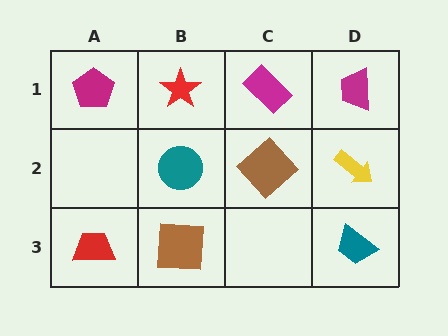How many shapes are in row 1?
4 shapes.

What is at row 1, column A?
A magenta pentagon.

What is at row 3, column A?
A red trapezoid.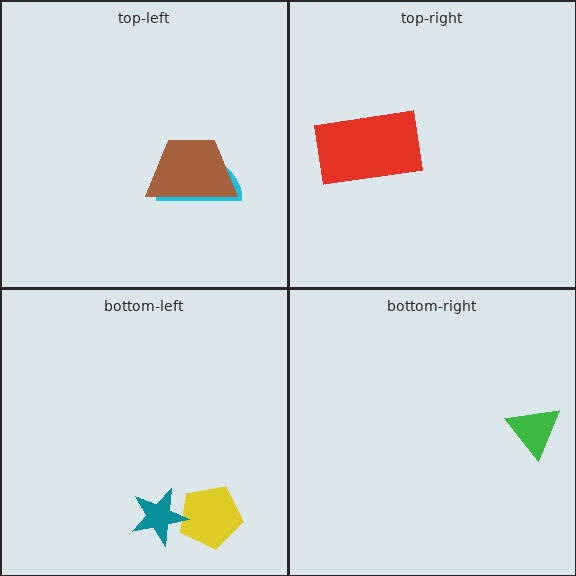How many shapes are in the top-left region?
2.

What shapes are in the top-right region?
The red rectangle.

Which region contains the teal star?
The bottom-left region.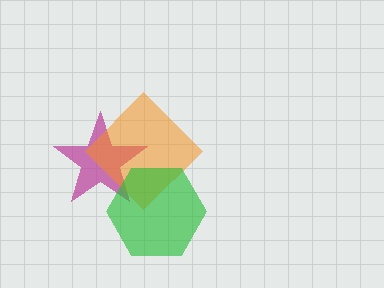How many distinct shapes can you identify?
There are 3 distinct shapes: a magenta star, an orange diamond, a green hexagon.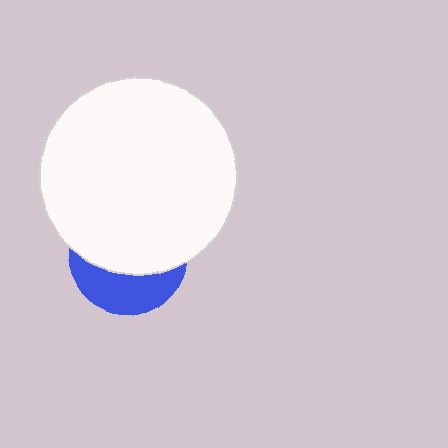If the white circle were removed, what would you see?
You would see the complete blue circle.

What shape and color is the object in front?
The object in front is a white circle.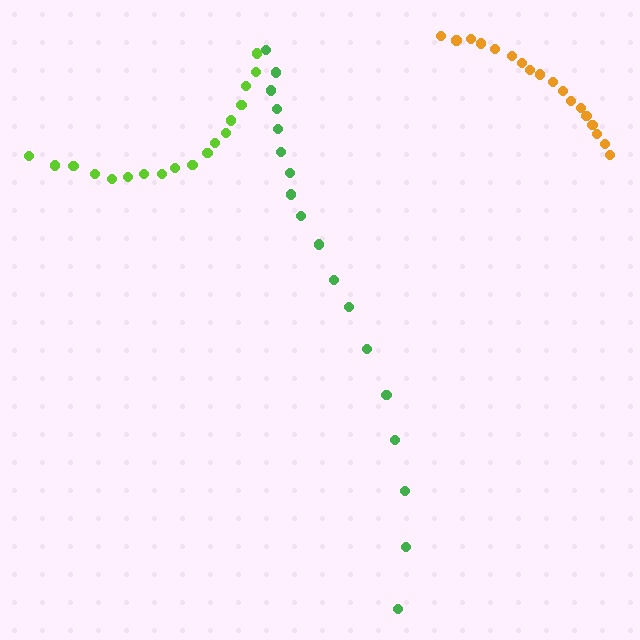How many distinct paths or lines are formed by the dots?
There are 3 distinct paths.